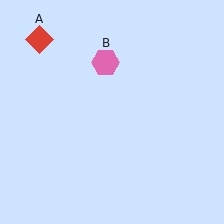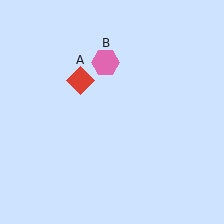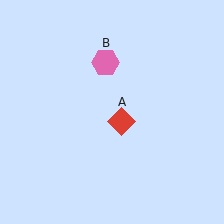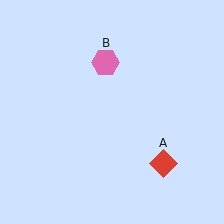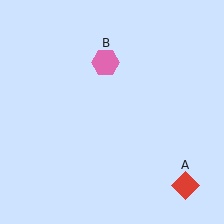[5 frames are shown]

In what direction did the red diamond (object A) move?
The red diamond (object A) moved down and to the right.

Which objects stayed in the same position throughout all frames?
Pink hexagon (object B) remained stationary.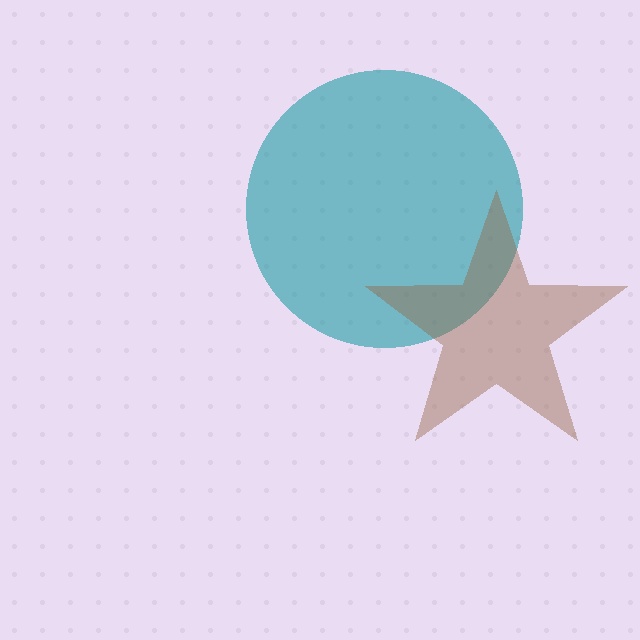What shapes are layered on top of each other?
The layered shapes are: a teal circle, a brown star.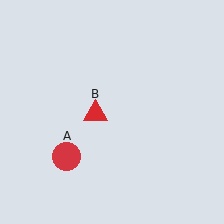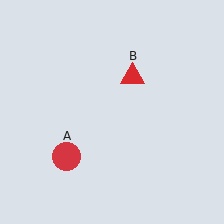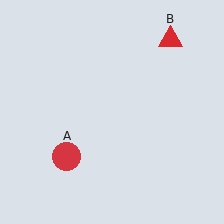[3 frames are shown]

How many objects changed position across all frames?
1 object changed position: red triangle (object B).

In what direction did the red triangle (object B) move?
The red triangle (object B) moved up and to the right.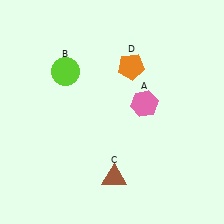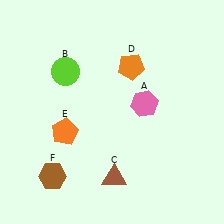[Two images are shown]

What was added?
An orange pentagon (E), a brown hexagon (F) were added in Image 2.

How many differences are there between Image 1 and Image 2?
There are 2 differences between the two images.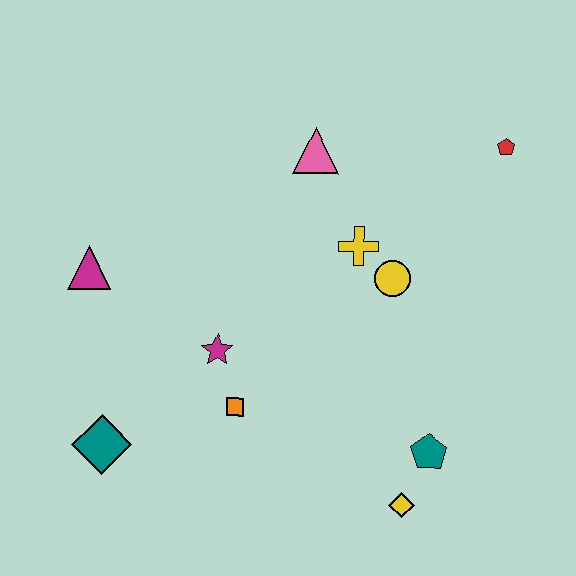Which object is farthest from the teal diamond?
The red pentagon is farthest from the teal diamond.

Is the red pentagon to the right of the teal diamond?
Yes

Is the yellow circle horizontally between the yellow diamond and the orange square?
Yes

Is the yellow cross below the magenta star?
No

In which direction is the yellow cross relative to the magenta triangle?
The yellow cross is to the right of the magenta triangle.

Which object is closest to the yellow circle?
The yellow cross is closest to the yellow circle.